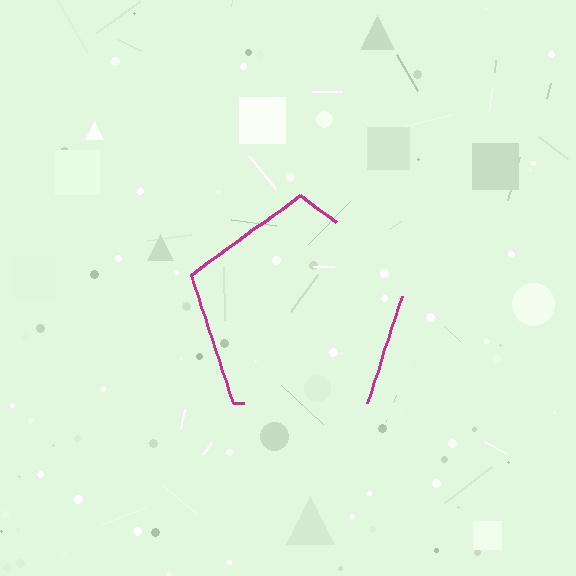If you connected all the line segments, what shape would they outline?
They would outline a pentagon.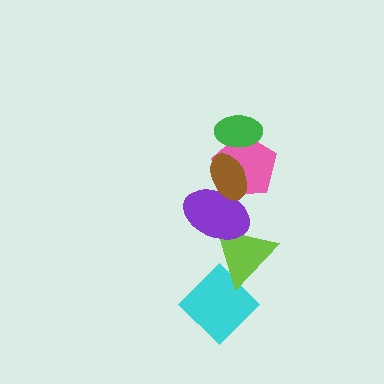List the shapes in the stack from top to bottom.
From top to bottom: the green ellipse, the brown ellipse, the pink pentagon, the purple ellipse, the lime triangle, the cyan diamond.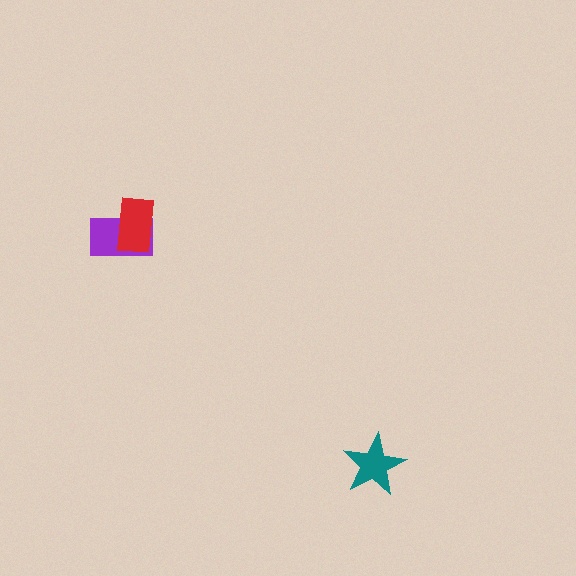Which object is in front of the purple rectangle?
The red rectangle is in front of the purple rectangle.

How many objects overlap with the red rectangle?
1 object overlaps with the red rectangle.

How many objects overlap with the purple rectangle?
1 object overlaps with the purple rectangle.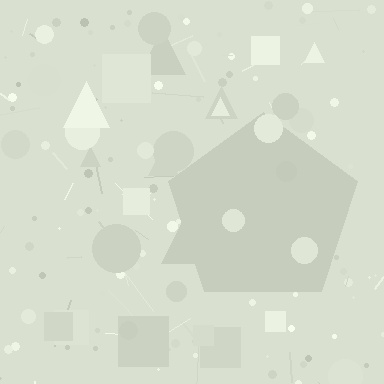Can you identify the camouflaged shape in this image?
The camouflaged shape is a pentagon.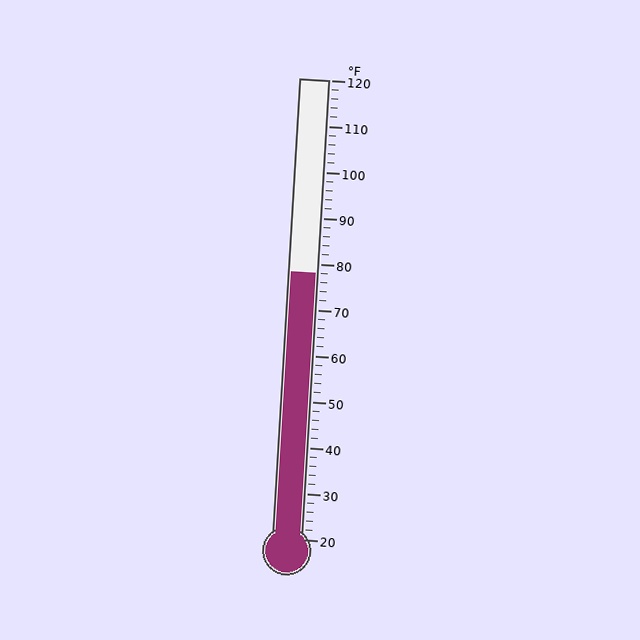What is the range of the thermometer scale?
The thermometer scale ranges from 20°F to 120°F.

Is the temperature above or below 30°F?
The temperature is above 30°F.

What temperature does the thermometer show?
The thermometer shows approximately 78°F.